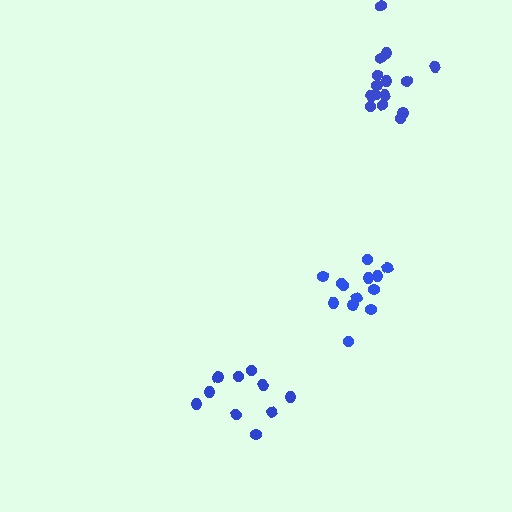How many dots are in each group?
Group 1: 13 dots, Group 2: 10 dots, Group 3: 15 dots (38 total).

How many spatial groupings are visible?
There are 3 spatial groupings.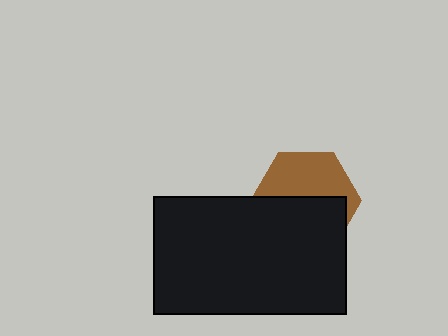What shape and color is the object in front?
The object in front is a black rectangle.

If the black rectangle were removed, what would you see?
You would see the complete brown hexagon.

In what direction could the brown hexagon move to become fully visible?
The brown hexagon could move up. That would shift it out from behind the black rectangle entirely.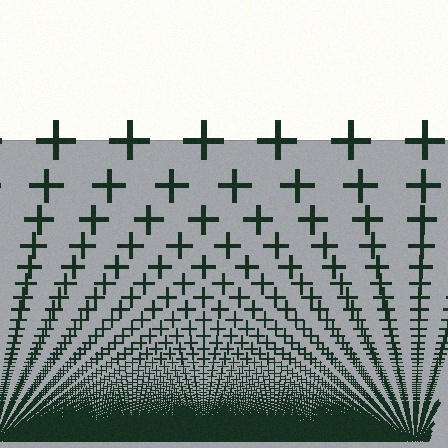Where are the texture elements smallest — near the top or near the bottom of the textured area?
Near the bottom.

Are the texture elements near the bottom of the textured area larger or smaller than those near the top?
Smaller. The gradient is inverted — elements near the bottom are smaller and denser.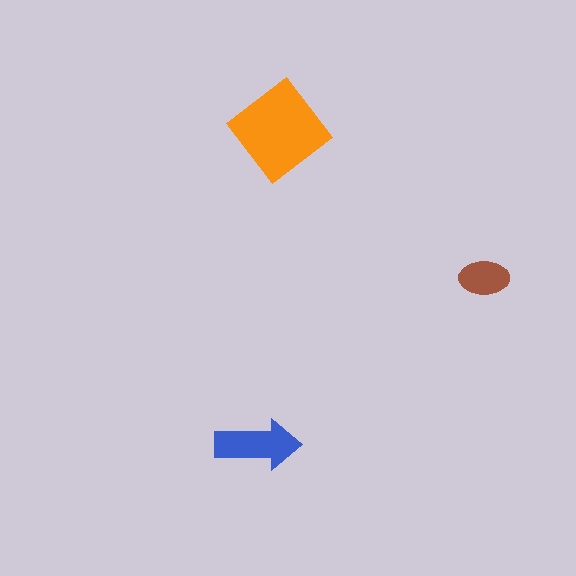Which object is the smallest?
The brown ellipse.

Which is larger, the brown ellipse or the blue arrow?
The blue arrow.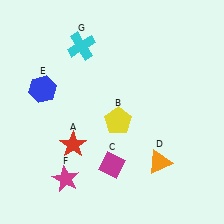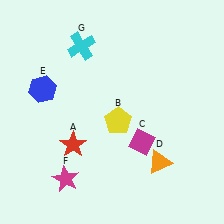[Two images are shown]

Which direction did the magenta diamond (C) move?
The magenta diamond (C) moved right.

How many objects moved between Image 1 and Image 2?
1 object moved between the two images.